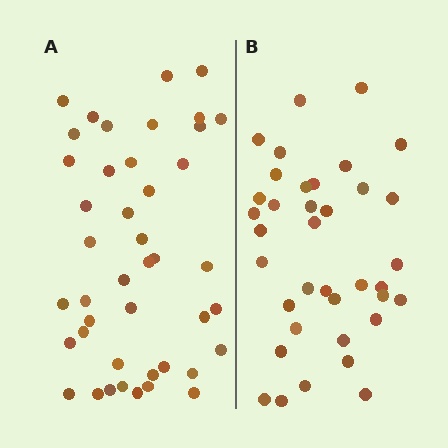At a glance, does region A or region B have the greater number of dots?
Region A (the left region) has more dots.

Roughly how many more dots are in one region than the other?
Region A has about 6 more dots than region B.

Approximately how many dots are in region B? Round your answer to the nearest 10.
About 40 dots. (The exact count is 37, which rounds to 40.)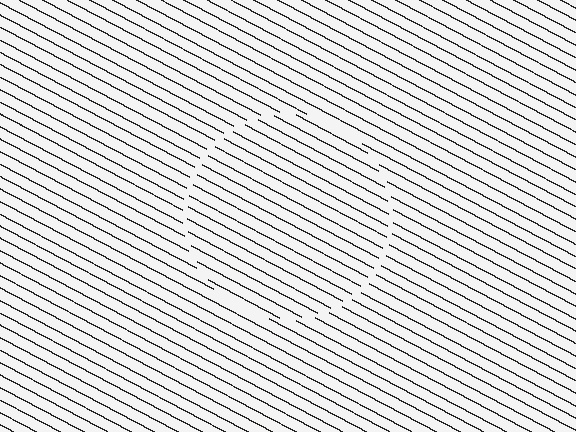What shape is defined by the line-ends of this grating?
An illusory circle. The interior of the shape contains the same grating, shifted by half a period — the contour is defined by the phase discontinuity where line-ends from the inner and outer gratings abut.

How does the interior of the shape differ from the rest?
The interior of the shape contains the same grating, shifted by half a period — the contour is defined by the phase discontinuity where line-ends from the inner and outer gratings abut.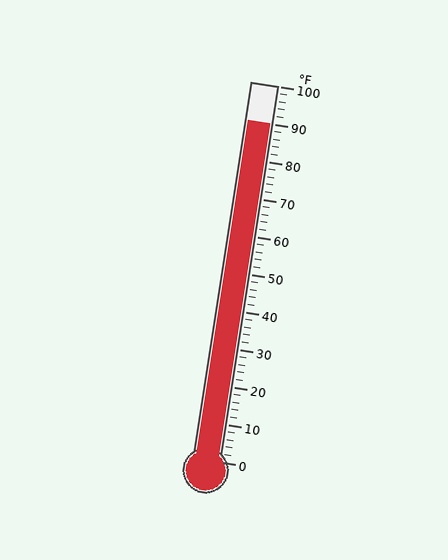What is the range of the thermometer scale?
The thermometer scale ranges from 0°F to 100°F.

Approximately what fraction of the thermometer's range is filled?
The thermometer is filled to approximately 90% of its range.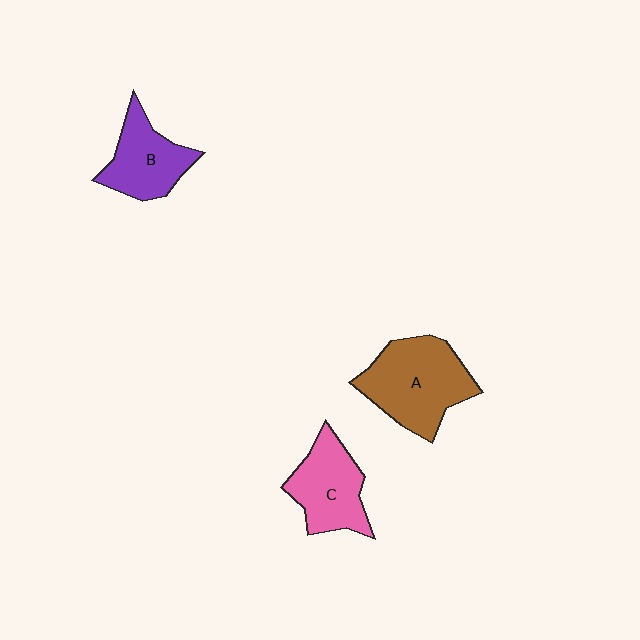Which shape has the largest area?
Shape A (brown).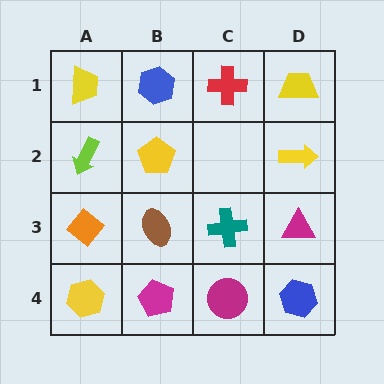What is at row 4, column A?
A yellow hexagon.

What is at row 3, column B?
A brown ellipse.